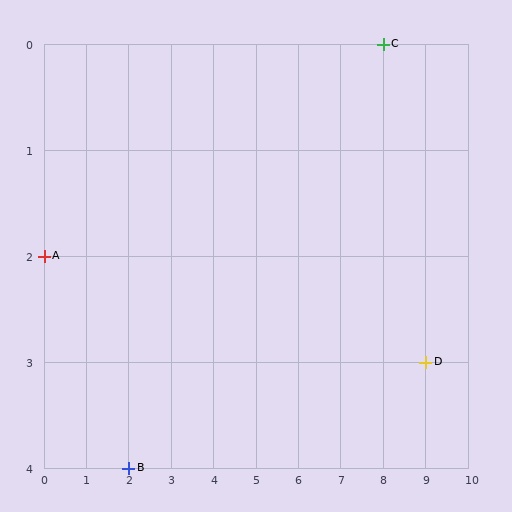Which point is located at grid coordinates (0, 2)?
Point A is at (0, 2).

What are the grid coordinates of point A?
Point A is at grid coordinates (0, 2).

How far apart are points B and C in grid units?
Points B and C are 6 columns and 4 rows apart (about 7.2 grid units diagonally).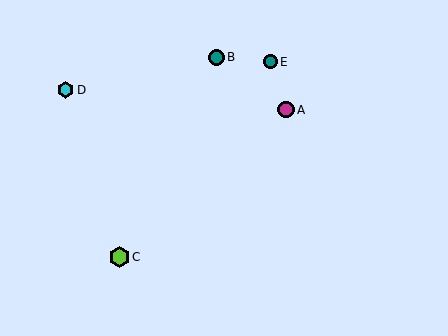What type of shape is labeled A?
Shape A is a magenta circle.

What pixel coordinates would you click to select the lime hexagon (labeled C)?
Click at (119, 257) to select the lime hexagon C.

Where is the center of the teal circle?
The center of the teal circle is at (270, 62).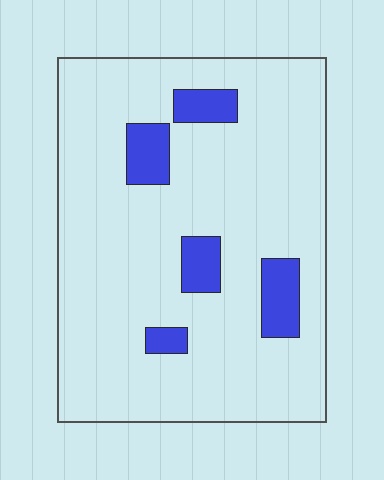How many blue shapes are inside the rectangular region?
5.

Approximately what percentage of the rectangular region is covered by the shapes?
Approximately 10%.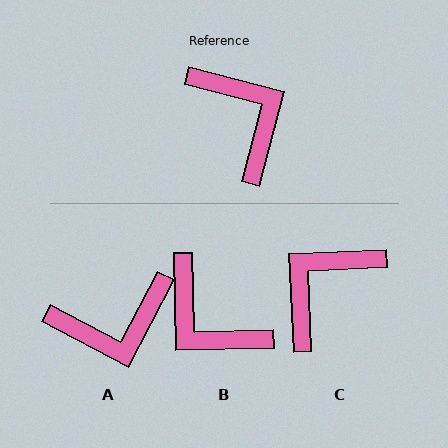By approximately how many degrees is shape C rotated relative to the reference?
Approximately 107 degrees counter-clockwise.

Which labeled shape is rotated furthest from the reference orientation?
B, about 164 degrees away.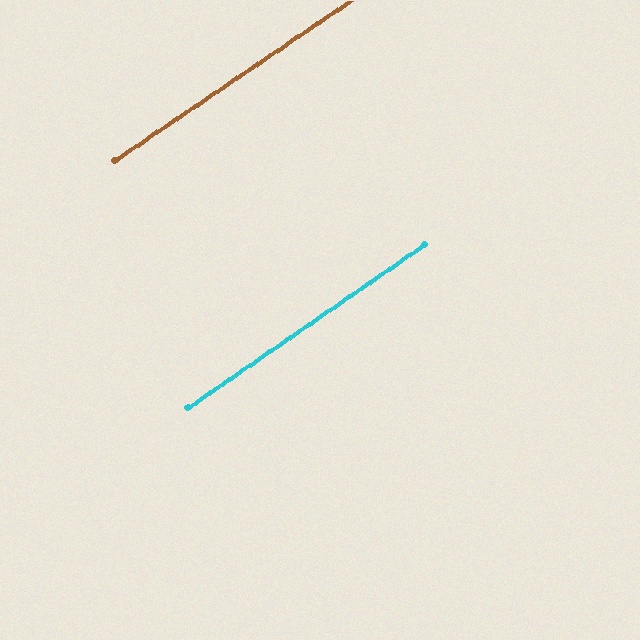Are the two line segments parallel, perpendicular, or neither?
Parallel — their directions differ by only 0.3°.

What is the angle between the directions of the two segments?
Approximately 0 degrees.